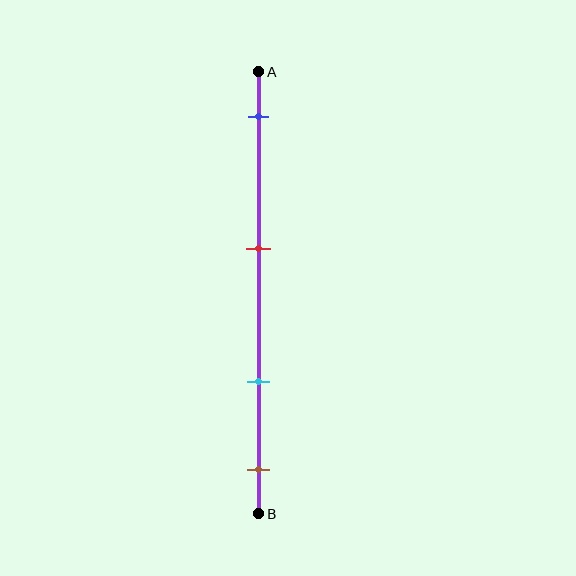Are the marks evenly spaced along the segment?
No, the marks are not evenly spaced.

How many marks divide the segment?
There are 4 marks dividing the segment.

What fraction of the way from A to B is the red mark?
The red mark is approximately 40% (0.4) of the way from A to B.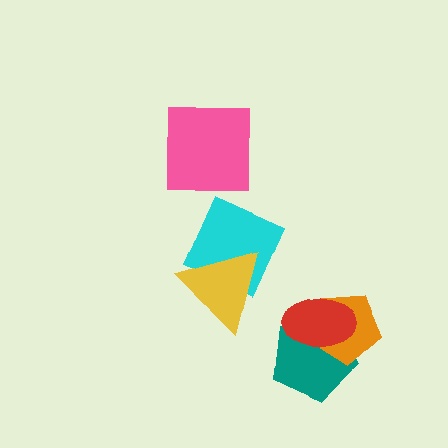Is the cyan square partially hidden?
Yes, it is partially covered by another shape.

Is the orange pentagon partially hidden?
Yes, it is partially covered by another shape.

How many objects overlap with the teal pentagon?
2 objects overlap with the teal pentagon.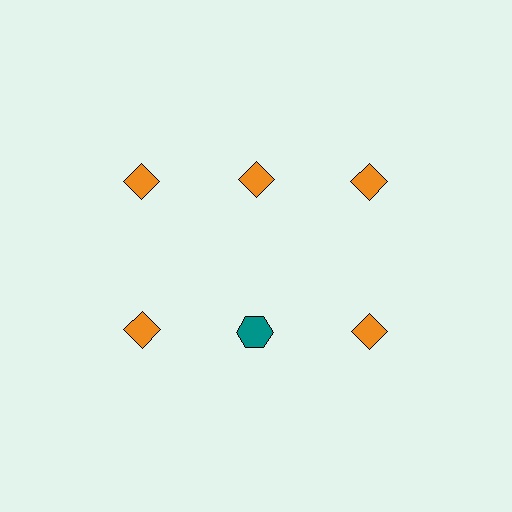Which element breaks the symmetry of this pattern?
The teal hexagon in the second row, second from left column breaks the symmetry. All other shapes are orange diamonds.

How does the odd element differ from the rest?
It differs in both color (teal instead of orange) and shape (hexagon instead of diamond).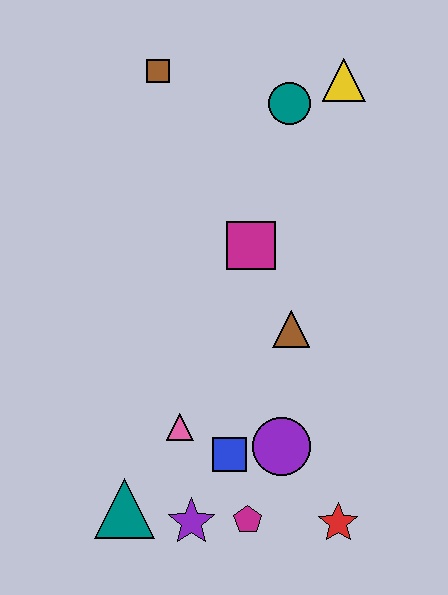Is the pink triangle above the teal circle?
No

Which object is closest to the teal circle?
The yellow triangle is closest to the teal circle.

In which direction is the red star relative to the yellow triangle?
The red star is below the yellow triangle.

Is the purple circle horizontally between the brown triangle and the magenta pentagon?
Yes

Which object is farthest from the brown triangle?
The brown square is farthest from the brown triangle.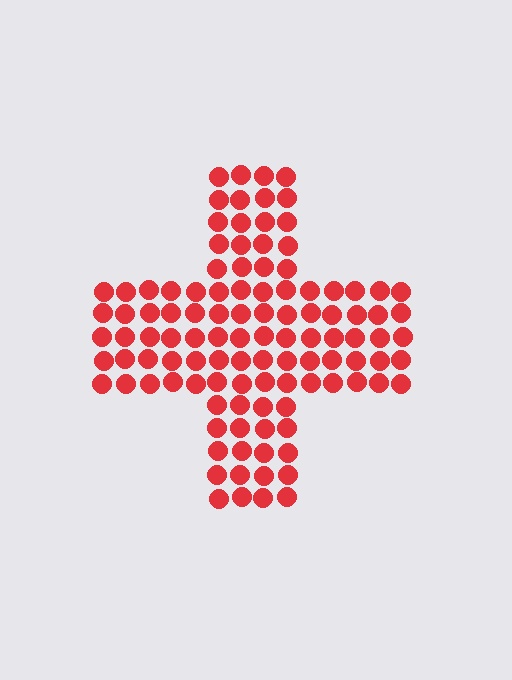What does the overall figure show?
The overall figure shows a cross.